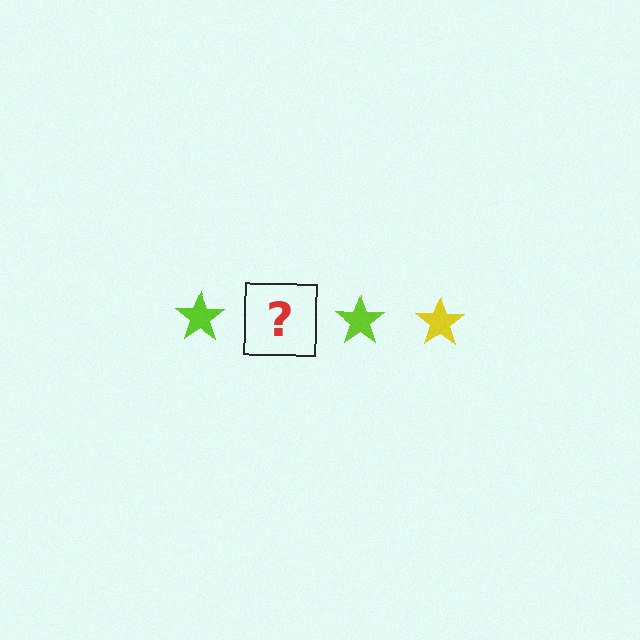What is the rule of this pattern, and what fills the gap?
The rule is that the pattern cycles through lime, yellow stars. The gap should be filled with a yellow star.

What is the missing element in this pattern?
The missing element is a yellow star.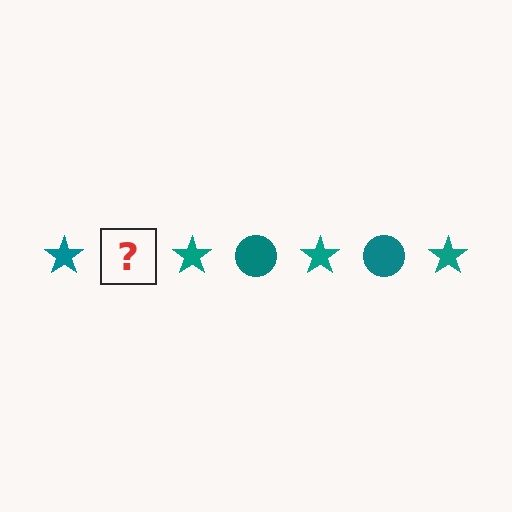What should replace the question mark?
The question mark should be replaced with a teal circle.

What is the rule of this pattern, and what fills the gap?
The rule is that the pattern cycles through star, circle shapes in teal. The gap should be filled with a teal circle.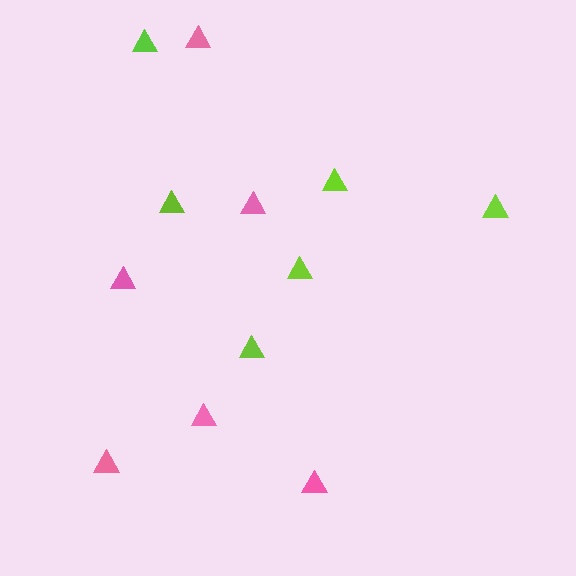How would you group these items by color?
There are 2 groups: one group of pink triangles (6) and one group of lime triangles (6).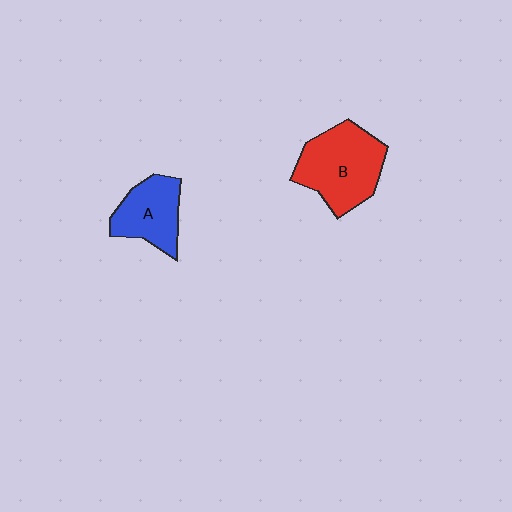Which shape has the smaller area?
Shape A (blue).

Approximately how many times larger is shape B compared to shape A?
Approximately 1.5 times.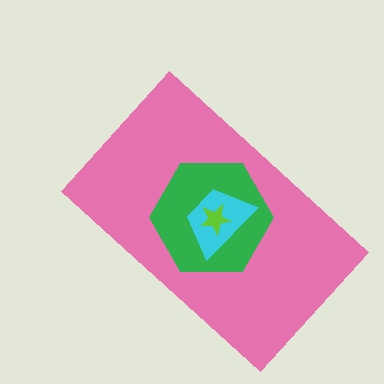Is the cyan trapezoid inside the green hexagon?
Yes.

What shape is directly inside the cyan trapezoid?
The lime star.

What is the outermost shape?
The pink rectangle.